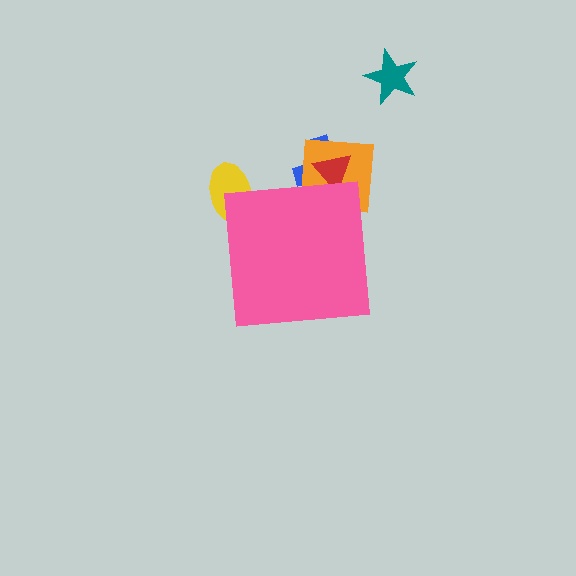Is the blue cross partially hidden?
Yes, the blue cross is partially hidden behind the pink square.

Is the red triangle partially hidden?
Yes, the red triangle is partially hidden behind the pink square.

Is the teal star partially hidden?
No, the teal star is fully visible.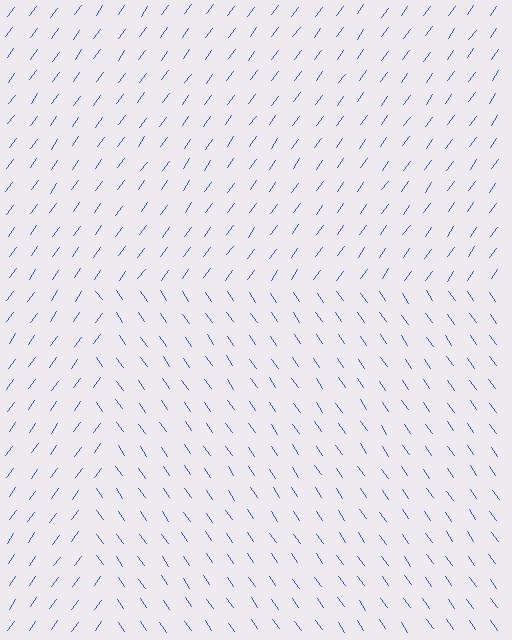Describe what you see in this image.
The image is filled with small blue line segments. A rectangle region in the image has lines oriented differently from the surrounding lines, creating a visible texture boundary.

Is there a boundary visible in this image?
Yes, there is a texture boundary formed by a change in line orientation.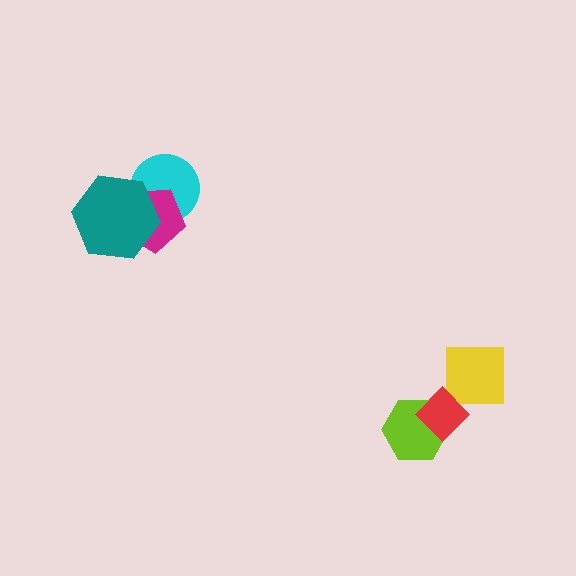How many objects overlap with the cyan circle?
2 objects overlap with the cyan circle.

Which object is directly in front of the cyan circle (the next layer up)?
The magenta pentagon is directly in front of the cyan circle.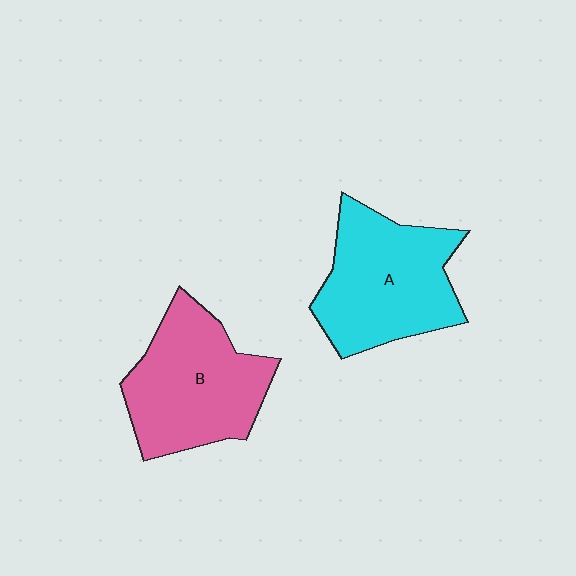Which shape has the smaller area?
Shape B (pink).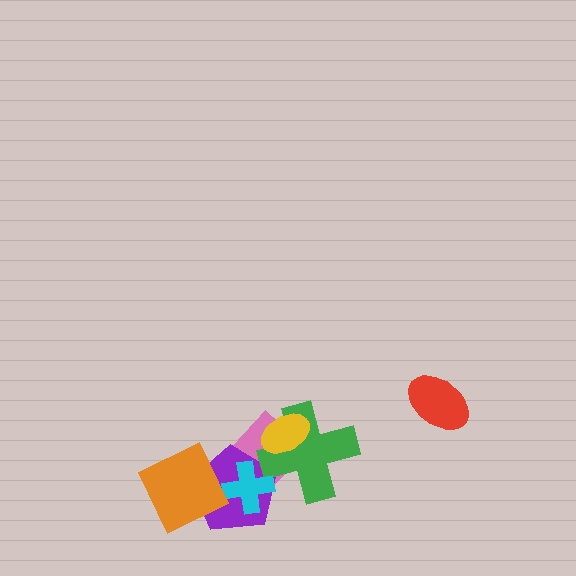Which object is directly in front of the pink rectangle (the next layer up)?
The purple pentagon is directly in front of the pink rectangle.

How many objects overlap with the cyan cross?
3 objects overlap with the cyan cross.